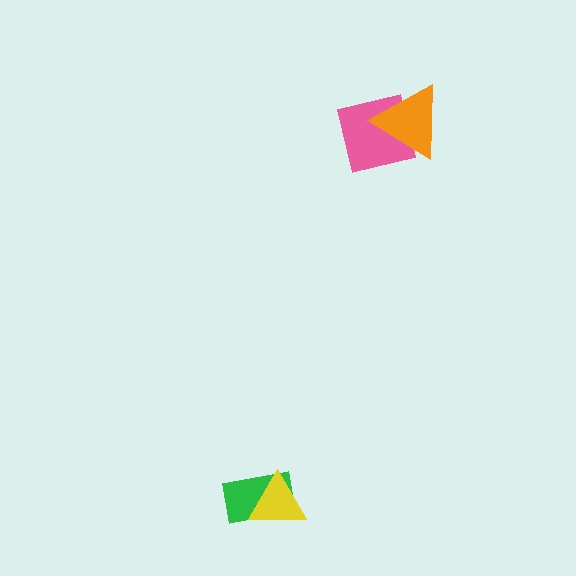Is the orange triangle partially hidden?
No, no other shape covers it.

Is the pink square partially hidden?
Yes, it is partially covered by another shape.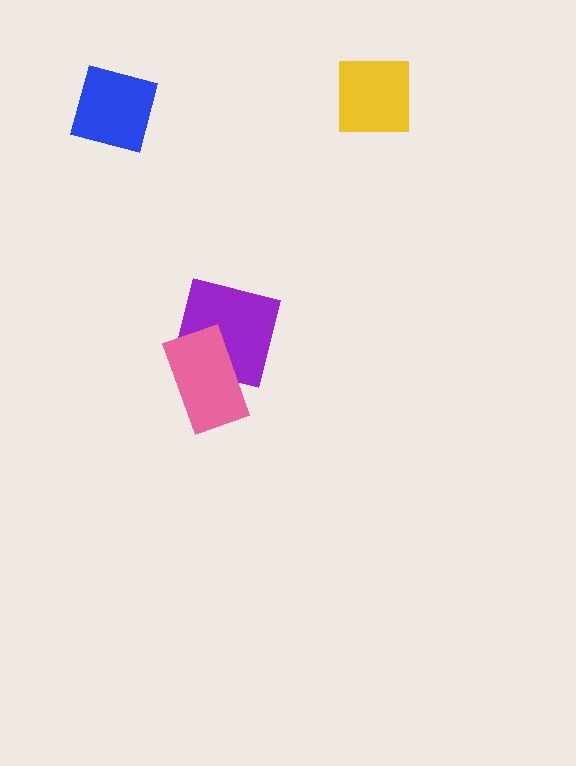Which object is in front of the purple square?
The pink rectangle is in front of the purple square.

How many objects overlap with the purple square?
1 object overlaps with the purple square.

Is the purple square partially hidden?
Yes, it is partially covered by another shape.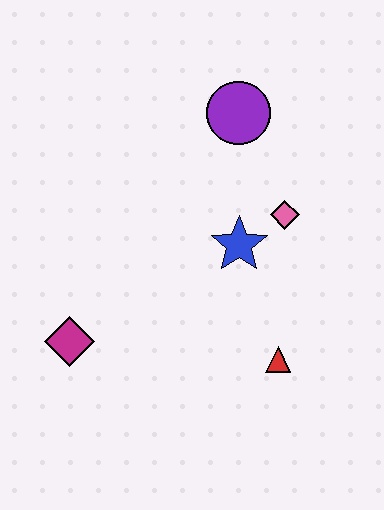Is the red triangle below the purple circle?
Yes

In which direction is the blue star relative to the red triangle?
The blue star is above the red triangle.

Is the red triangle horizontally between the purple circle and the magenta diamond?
No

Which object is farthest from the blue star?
The magenta diamond is farthest from the blue star.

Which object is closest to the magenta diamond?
The blue star is closest to the magenta diamond.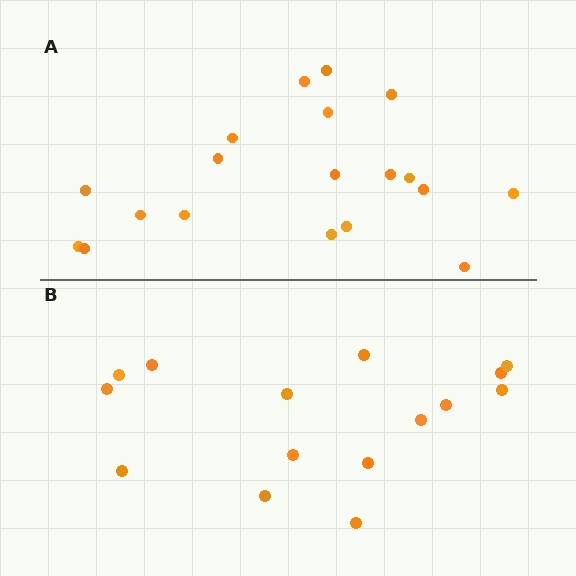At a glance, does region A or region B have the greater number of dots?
Region A (the top region) has more dots.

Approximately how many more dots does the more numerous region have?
Region A has about 4 more dots than region B.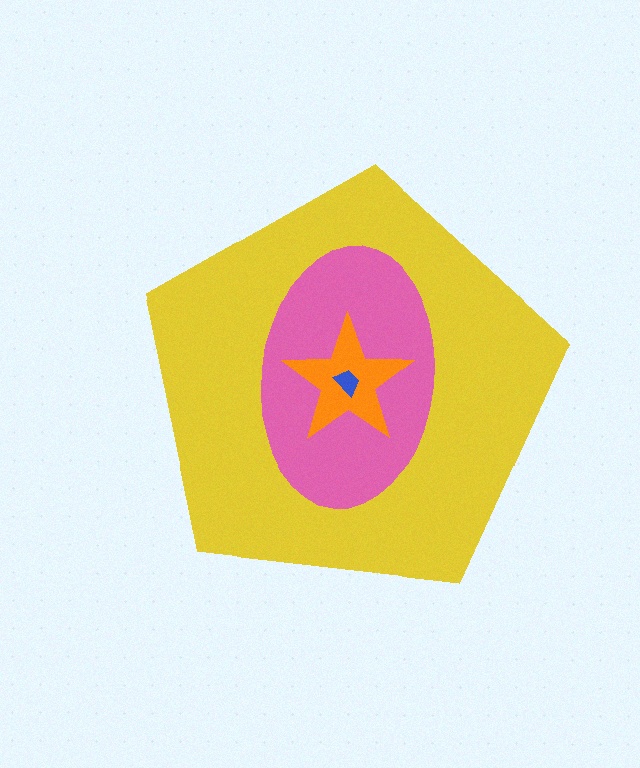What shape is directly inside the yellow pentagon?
The pink ellipse.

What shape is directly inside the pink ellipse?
The orange star.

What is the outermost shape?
The yellow pentagon.